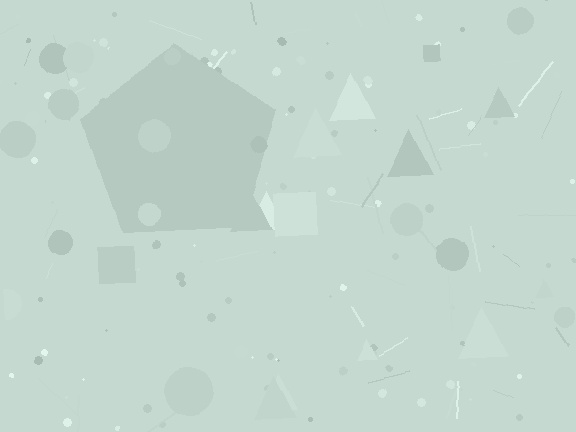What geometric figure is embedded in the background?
A pentagon is embedded in the background.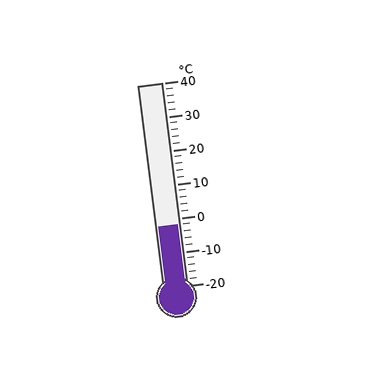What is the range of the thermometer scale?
The thermometer scale ranges from -20°C to 40°C.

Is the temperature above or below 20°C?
The temperature is below 20°C.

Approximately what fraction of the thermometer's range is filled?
The thermometer is filled to approximately 30% of its range.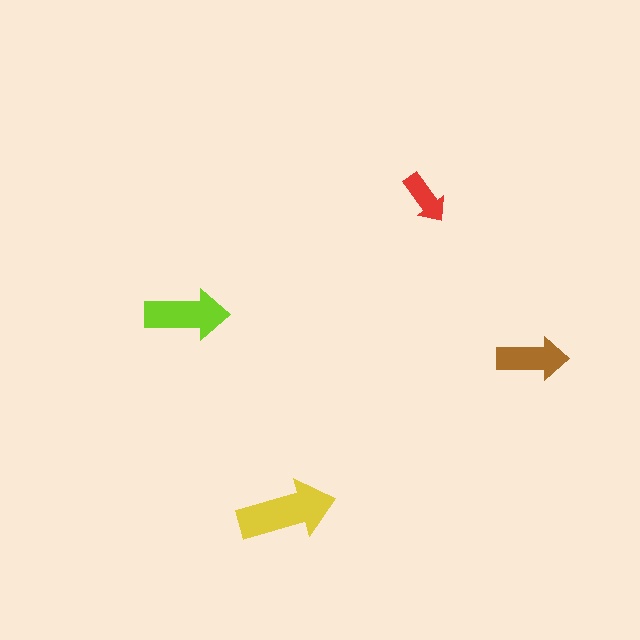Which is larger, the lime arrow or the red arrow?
The lime one.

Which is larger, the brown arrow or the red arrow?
The brown one.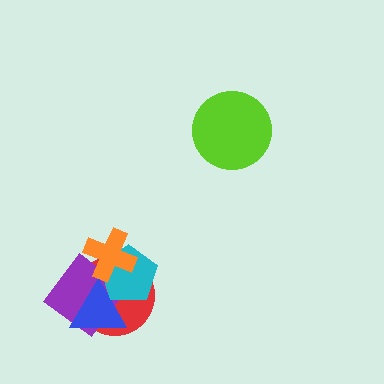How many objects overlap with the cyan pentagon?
4 objects overlap with the cyan pentagon.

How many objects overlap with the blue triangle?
3 objects overlap with the blue triangle.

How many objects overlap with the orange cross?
3 objects overlap with the orange cross.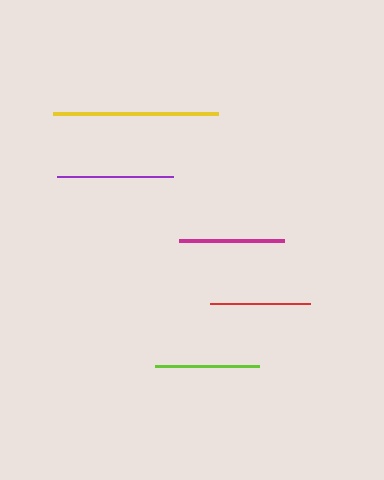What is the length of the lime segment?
The lime segment is approximately 104 pixels long.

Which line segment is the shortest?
The red line is the shortest at approximately 100 pixels.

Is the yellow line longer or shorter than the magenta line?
The yellow line is longer than the magenta line.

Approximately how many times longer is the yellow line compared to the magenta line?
The yellow line is approximately 1.6 times the length of the magenta line.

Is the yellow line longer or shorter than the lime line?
The yellow line is longer than the lime line.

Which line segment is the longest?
The yellow line is the longest at approximately 165 pixels.